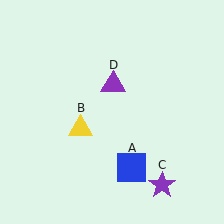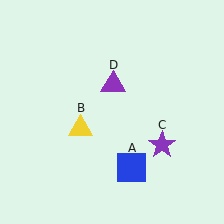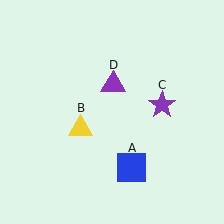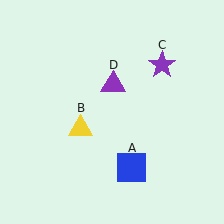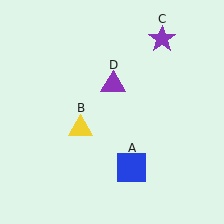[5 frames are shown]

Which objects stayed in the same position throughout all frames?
Blue square (object A) and yellow triangle (object B) and purple triangle (object D) remained stationary.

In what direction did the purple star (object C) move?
The purple star (object C) moved up.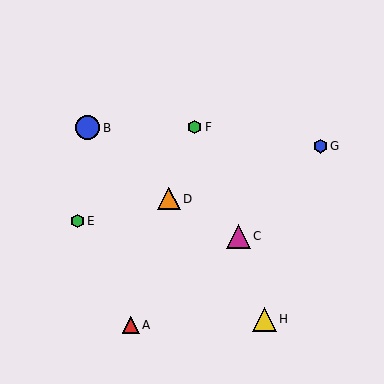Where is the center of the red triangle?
The center of the red triangle is at (131, 325).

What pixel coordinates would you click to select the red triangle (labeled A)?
Click at (131, 325) to select the red triangle A.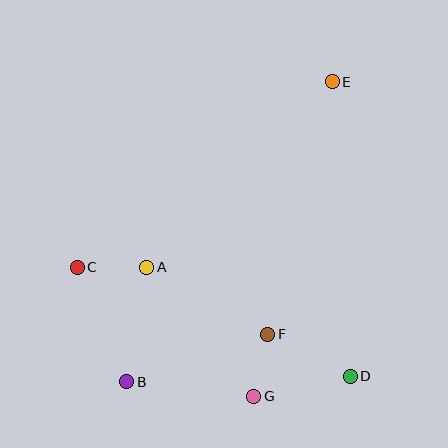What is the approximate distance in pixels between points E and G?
The distance between E and G is approximately 325 pixels.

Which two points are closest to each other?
Points F and G are closest to each other.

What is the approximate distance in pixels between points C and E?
The distance between C and E is approximately 315 pixels.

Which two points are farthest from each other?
Points B and E are farthest from each other.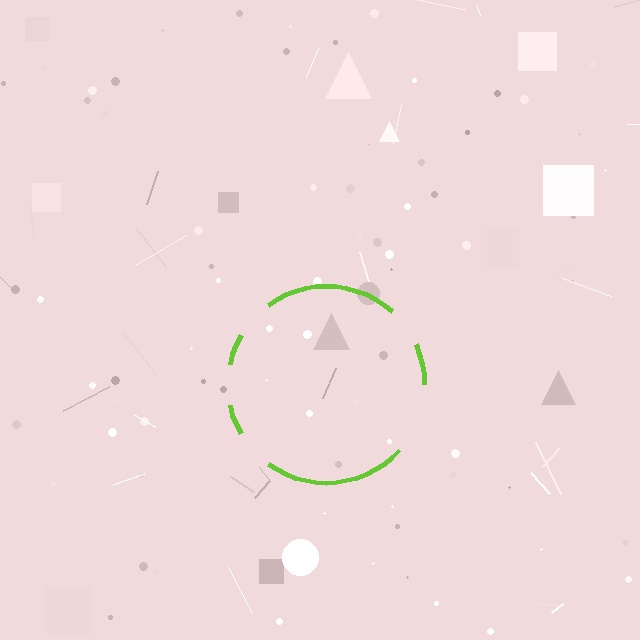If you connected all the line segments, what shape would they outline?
They would outline a circle.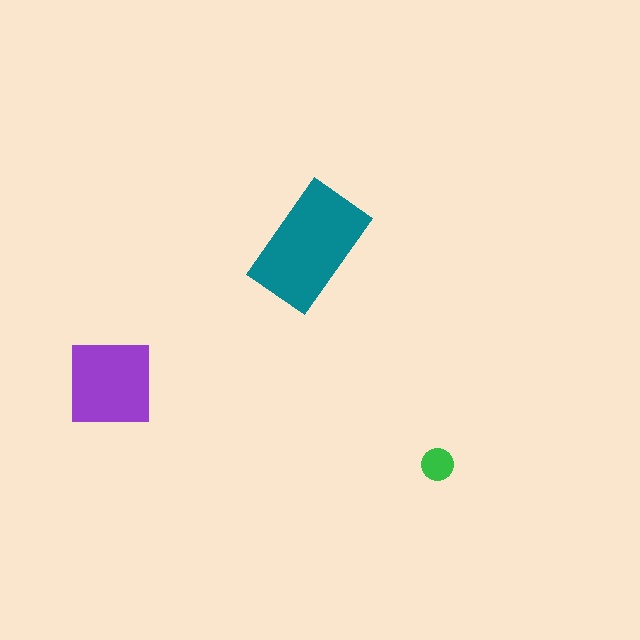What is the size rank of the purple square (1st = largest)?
2nd.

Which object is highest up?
The teal rectangle is topmost.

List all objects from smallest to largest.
The green circle, the purple square, the teal rectangle.